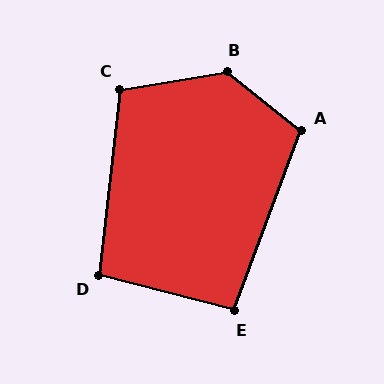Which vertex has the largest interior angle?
B, at approximately 132 degrees.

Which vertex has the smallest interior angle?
E, at approximately 96 degrees.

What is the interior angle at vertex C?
Approximately 106 degrees (obtuse).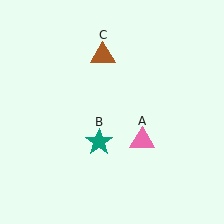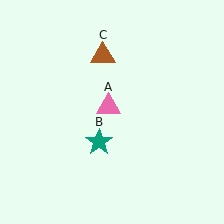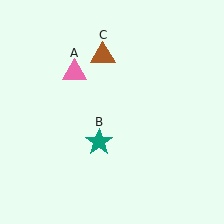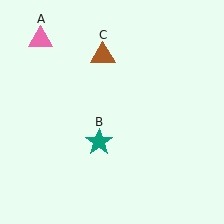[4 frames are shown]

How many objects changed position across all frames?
1 object changed position: pink triangle (object A).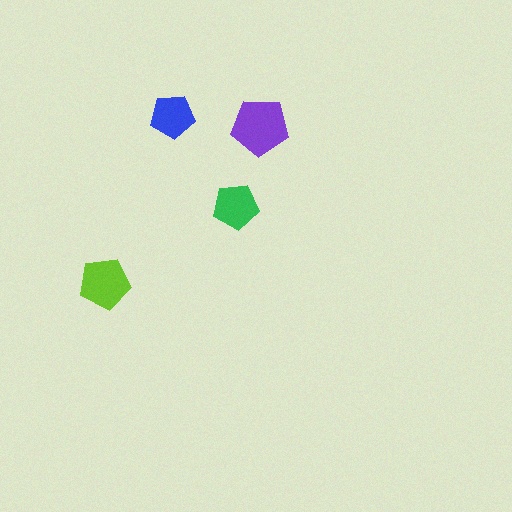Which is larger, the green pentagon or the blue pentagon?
The green one.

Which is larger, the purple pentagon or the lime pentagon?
The purple one.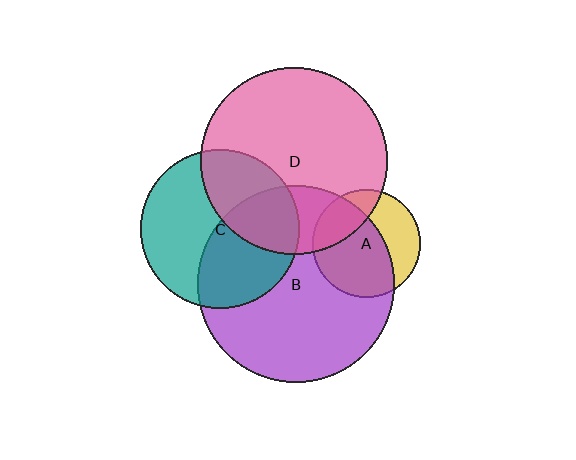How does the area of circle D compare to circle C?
Approximately 1.4 times.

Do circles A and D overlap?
Yes.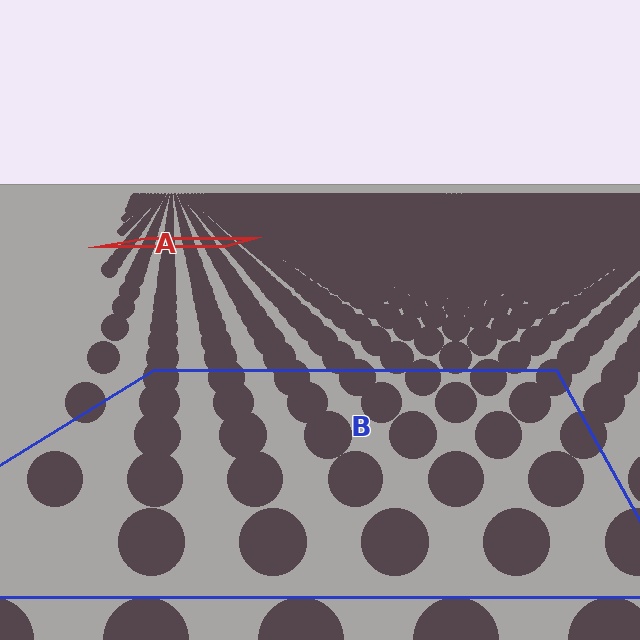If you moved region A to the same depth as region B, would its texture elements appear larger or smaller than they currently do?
They would appear larger. At a closer depth, the same texture elements are projected at a bigger on-screen size.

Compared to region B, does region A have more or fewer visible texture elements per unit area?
Region A has more texture elements per unit area — they are packed more densely because it is farther away.